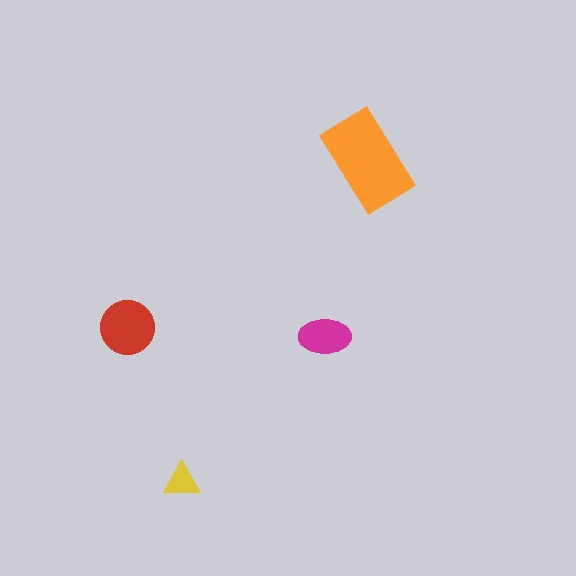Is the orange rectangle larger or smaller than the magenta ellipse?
Larger.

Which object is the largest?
The orange rectangle.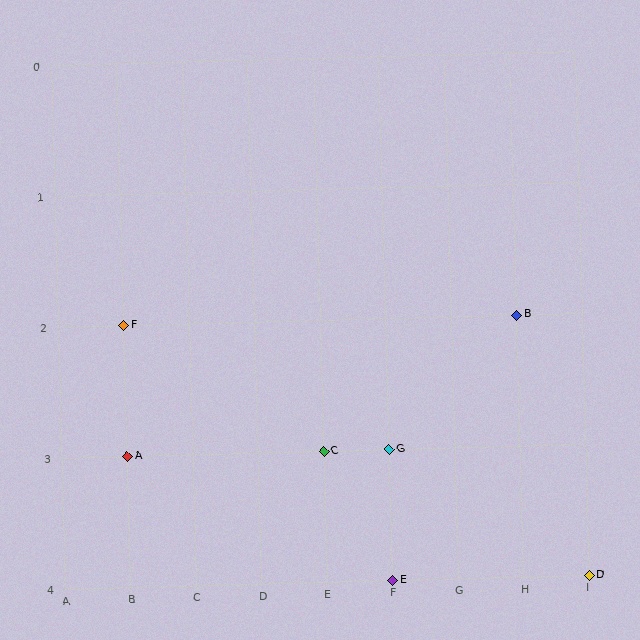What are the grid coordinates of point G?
Point G is at grid coordinates (F, 3).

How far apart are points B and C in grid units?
Points B and C are 3 columns and 1 row apart (about 3.2 grid units diagonally).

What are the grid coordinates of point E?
Point E is at grid coordinates (F, 4).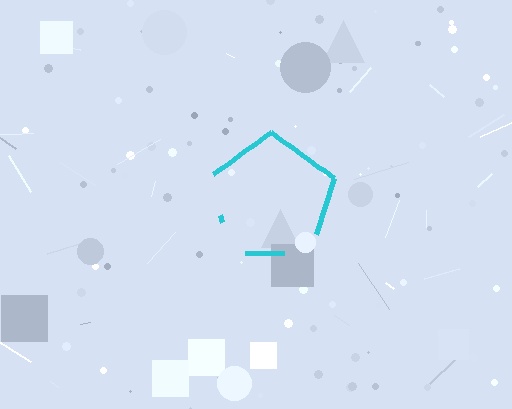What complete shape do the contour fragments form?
The contour fragments form a pentagon.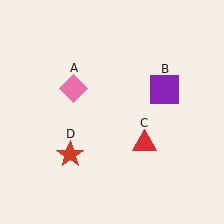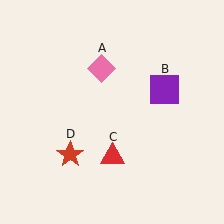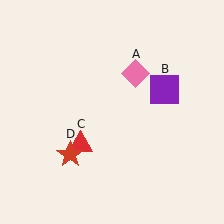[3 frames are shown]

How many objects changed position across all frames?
2 objects changed position: pink diamond (object A), red triangle (object C).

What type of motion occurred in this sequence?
The pink diamond (object A), red triangle (object C) rotated clockwise around the center of the scene.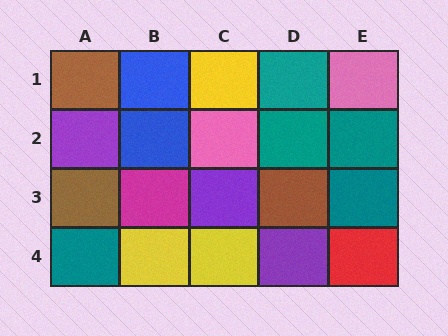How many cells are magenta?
1 cell is magenta.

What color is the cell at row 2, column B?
Blue.